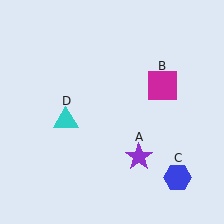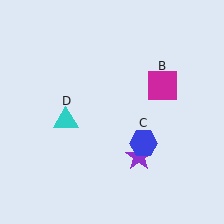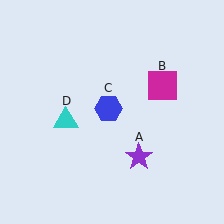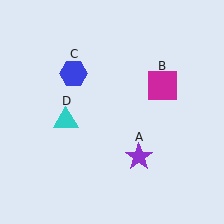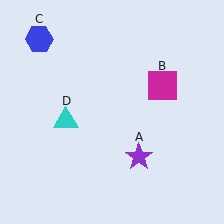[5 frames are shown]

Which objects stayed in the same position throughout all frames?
Purple star (object A) and magenta square (object B) and cyan triangle (object D) remained stationary.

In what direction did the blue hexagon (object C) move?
The blue hexagon (object C) moved up and to the left.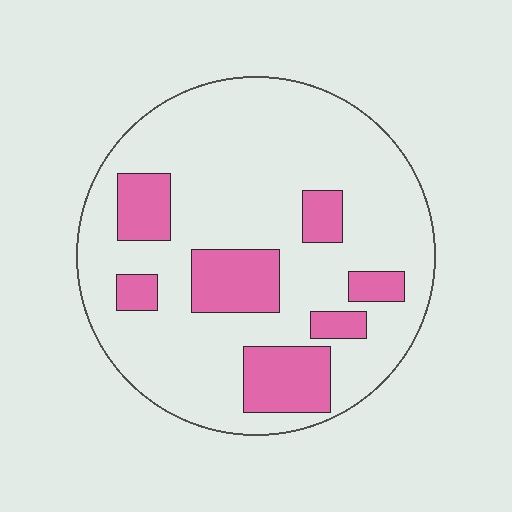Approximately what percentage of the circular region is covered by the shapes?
Approximately 20%.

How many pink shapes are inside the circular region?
7.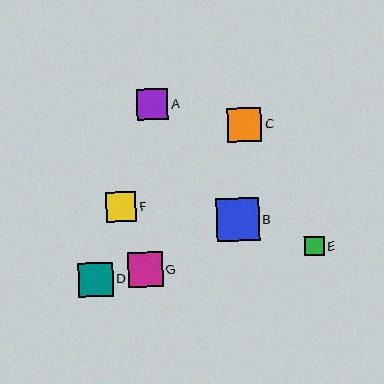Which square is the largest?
Square B is the largest with a size of approximately 43 pixels.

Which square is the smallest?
Square E is the smallest with a size of approximately 19 pixels.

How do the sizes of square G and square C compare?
Square G and square C are approximately the same size.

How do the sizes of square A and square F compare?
Square A and square F are approximately the same size.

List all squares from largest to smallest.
From largest to smallest: B, G, D, C, A, F, E.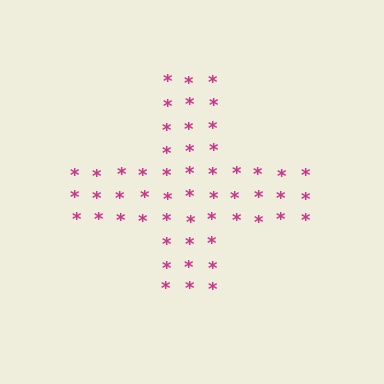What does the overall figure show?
The overall figure shows a cross.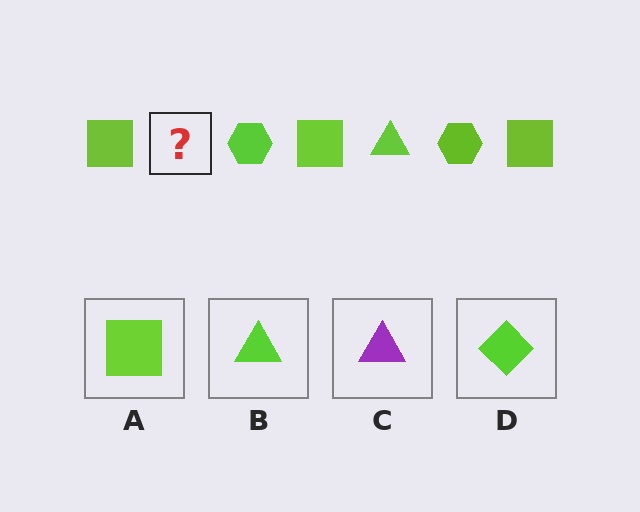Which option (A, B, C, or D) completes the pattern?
B.